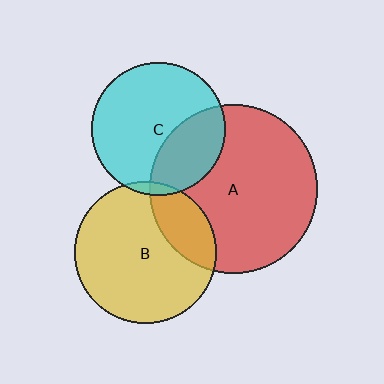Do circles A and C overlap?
Yes.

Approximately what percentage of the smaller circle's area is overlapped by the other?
Approximately 30%.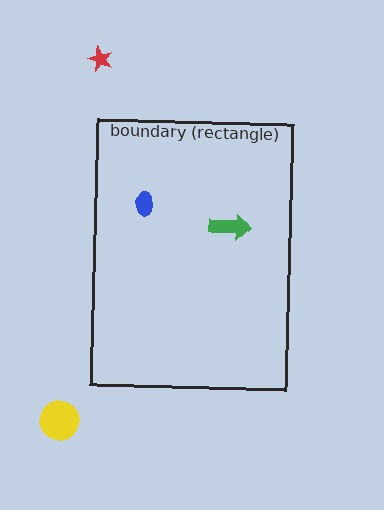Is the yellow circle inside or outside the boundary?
Outside.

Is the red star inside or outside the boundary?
Outside.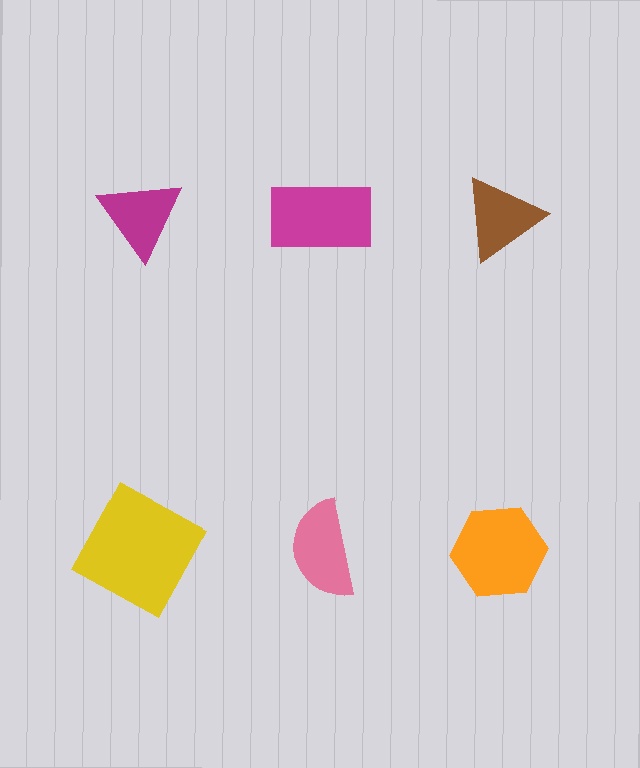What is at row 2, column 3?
An orange hexagon.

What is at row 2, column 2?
A pink semicircle.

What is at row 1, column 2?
A magenta rectangle.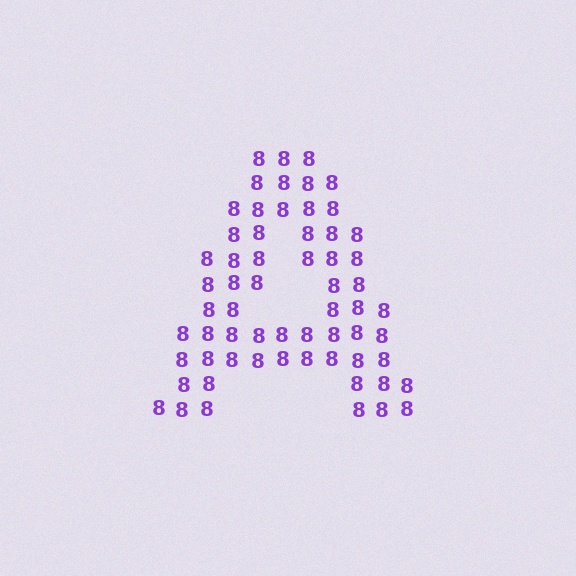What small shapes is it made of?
It is made of small digit 8's.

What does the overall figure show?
The overall figure shows the letter A.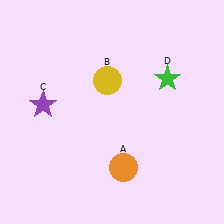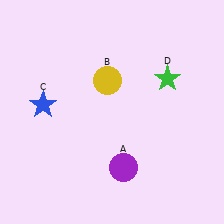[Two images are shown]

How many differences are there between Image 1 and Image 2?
There are 2 differences between the two images.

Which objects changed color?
A changed from orange to purple. C changed from purple to blue.